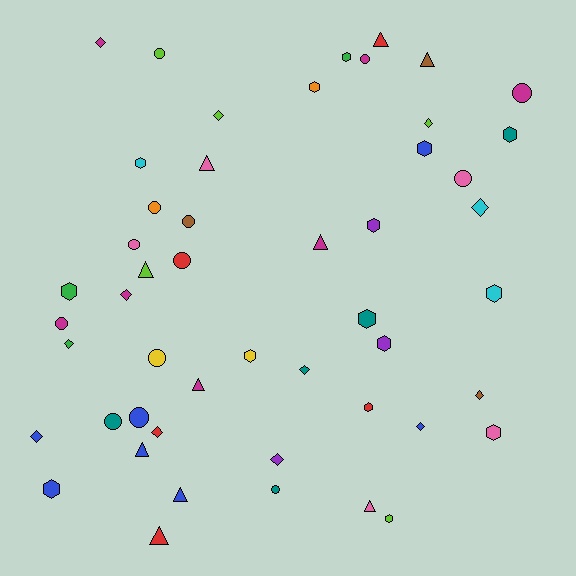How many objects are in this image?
There are 50 objects.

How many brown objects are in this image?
There are 3 brown objects.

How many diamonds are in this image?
There are 12 diamonds.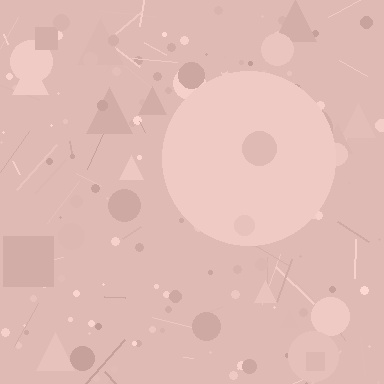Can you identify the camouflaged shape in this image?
The camouflaged shape is a circle.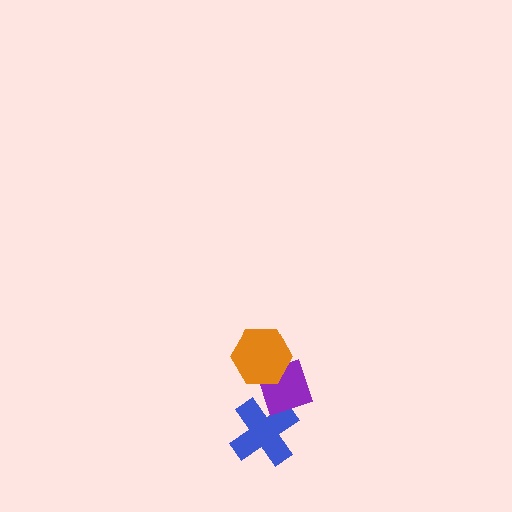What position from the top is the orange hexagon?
The orange hexagon is 1st from the top.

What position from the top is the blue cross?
The blue cross is 3rd from the top.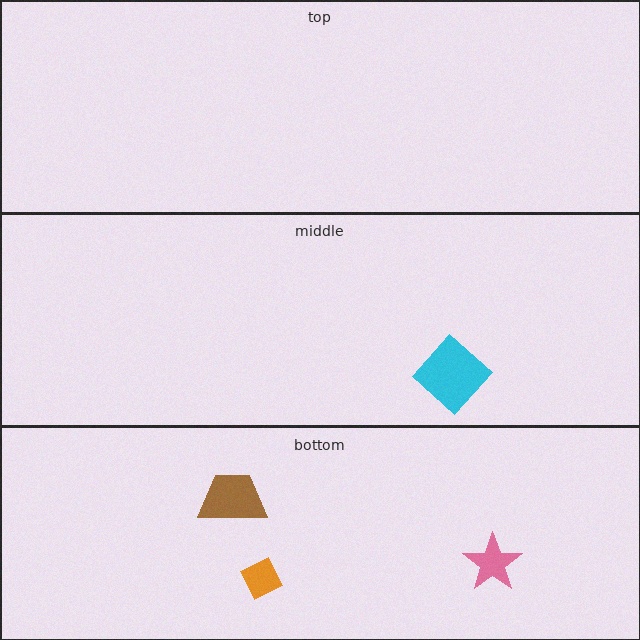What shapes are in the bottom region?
The orange diamond, the pink star, the brown trapezoid.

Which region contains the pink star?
The bottom region.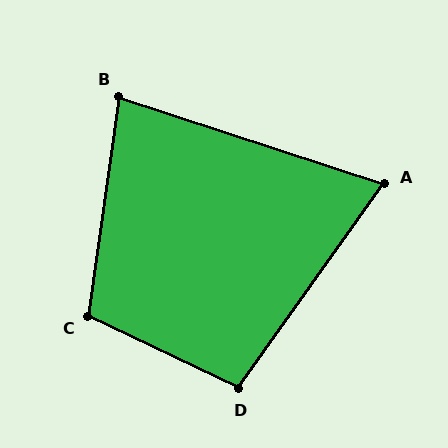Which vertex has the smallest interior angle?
A, at approximately 73 degrees.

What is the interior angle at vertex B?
Approximately 80 degrees (acute).